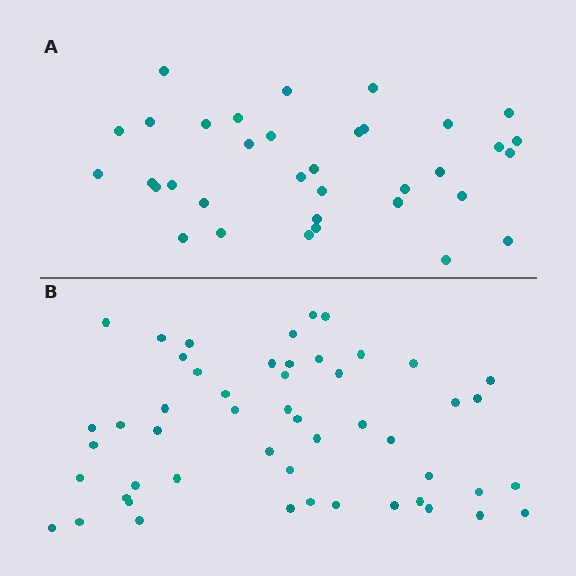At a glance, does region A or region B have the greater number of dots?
Region B (the bottom region) has more dots.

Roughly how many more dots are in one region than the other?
Region B has approximately 15 more dots than region A.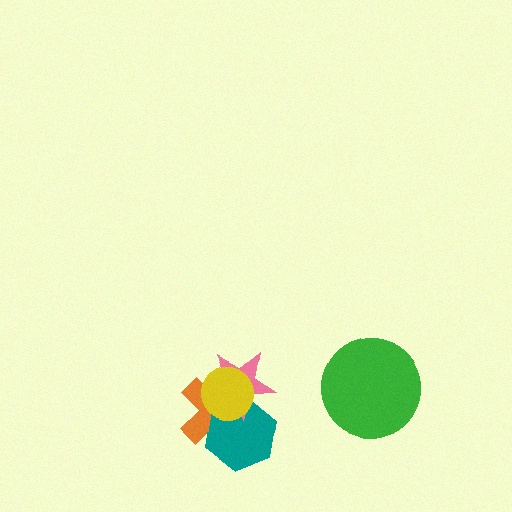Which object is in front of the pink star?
The yellow circle is in front of the pink star.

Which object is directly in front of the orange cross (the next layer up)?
The teal hexagon is directly in front of the orange cross.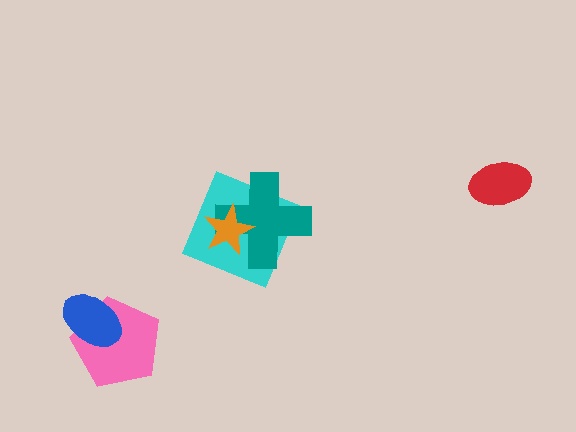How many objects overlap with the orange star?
2 objects overlap with the orange star.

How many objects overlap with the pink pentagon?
1 object overlaps with the pink pentagon.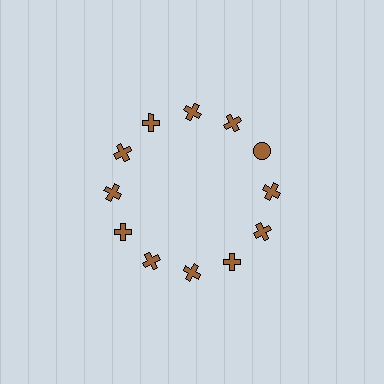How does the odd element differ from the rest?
It has a different shape: circle instead of cross.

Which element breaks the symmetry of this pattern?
The brown circle at roughly the 2 o'clock position breaks the symmetry. All other shapes are brown crosses.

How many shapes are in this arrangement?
There are 12 shapes arranged in a ring pattern.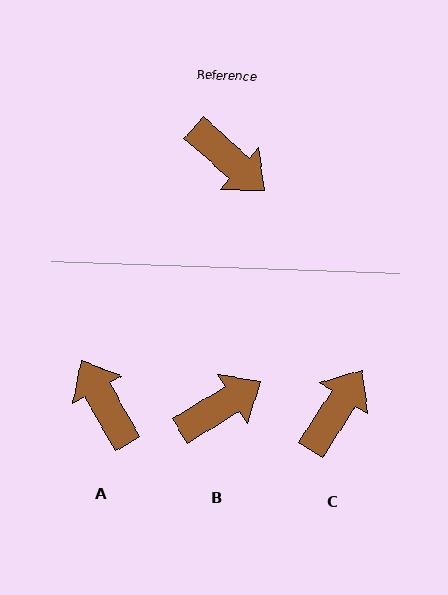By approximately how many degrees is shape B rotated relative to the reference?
Approximately 74 degrees counter-clockwise.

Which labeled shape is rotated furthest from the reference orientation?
A, about 162 degrees away.